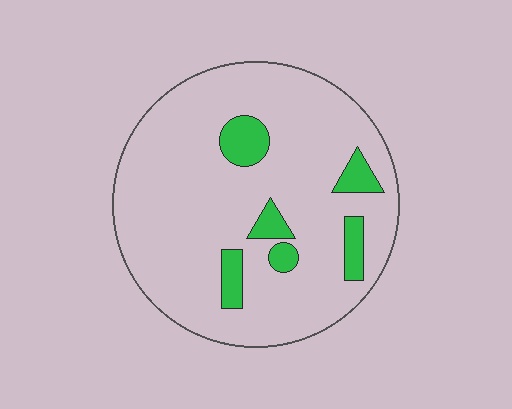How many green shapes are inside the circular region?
6.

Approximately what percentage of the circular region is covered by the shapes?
Approximately 10%.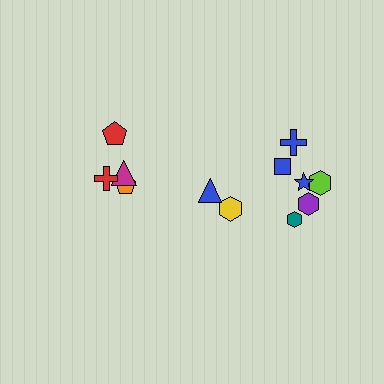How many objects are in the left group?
There are 4 objects.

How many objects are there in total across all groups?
There are 12 objects.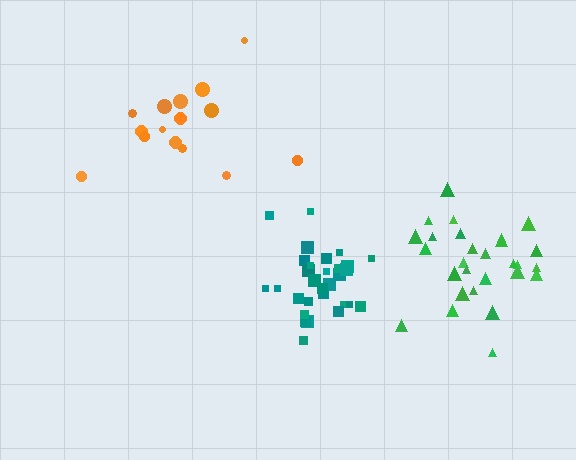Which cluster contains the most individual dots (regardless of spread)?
Teal (30).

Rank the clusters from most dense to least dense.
teal, green, orange.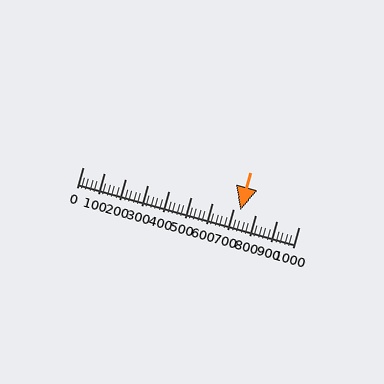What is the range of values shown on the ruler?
The ruler shows values from 0 to 1000.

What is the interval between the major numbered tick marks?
The major tick marks are spaced 100 units apart.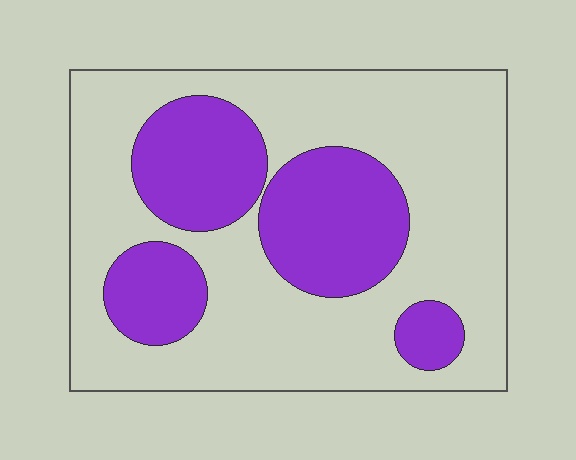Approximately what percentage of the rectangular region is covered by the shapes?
Approximately 30%.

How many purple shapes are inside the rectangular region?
4.